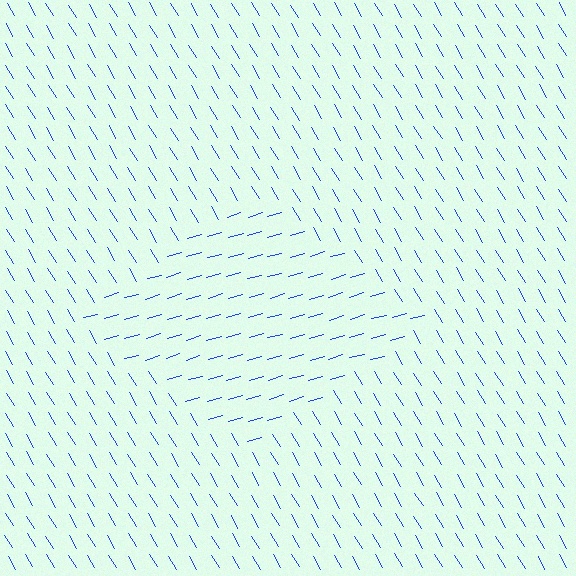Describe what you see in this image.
The image is filled with small blue line segments. A diamond region in the image has lines oriented differently from the surrounding lines, creating a visible texture boundary.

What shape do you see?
I see a diamond.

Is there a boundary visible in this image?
Yes, there is a texture boundary formed by a change in line orientation.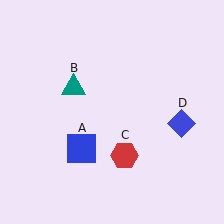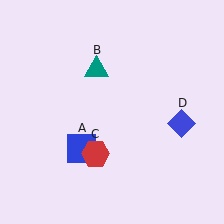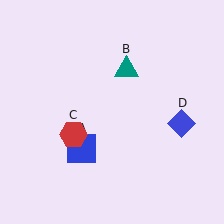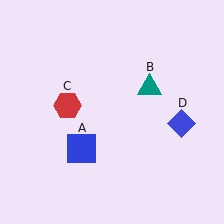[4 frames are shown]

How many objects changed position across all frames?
2 objects changed position: teal triangle (object B), red hexagon (object C).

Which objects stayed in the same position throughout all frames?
Blue square (object A) and blue diamond (object D) remained stationary.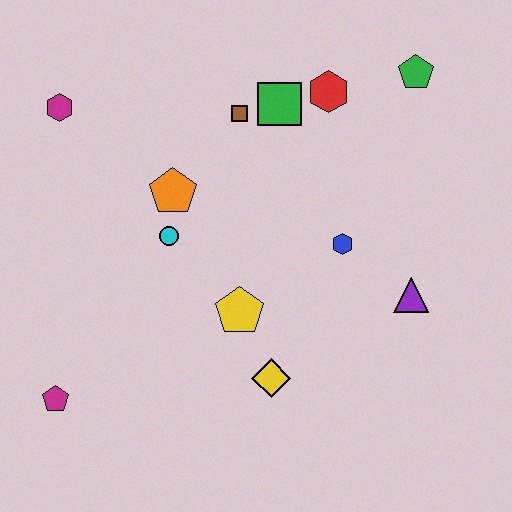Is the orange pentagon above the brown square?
No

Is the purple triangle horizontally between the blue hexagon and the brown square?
No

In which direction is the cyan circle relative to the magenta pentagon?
The cyan circle is above the magenta pentagon.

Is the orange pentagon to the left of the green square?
Yes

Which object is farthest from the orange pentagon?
The green pentagon is farthest from the orange pentagon.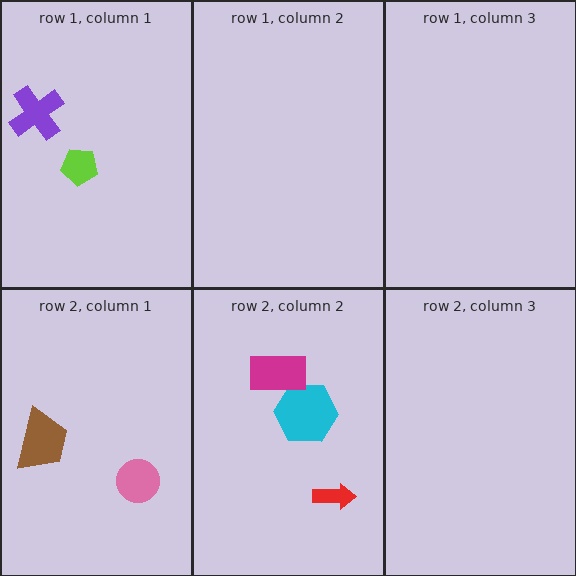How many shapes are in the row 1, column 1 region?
2.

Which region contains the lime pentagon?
The row 1, column 1 region.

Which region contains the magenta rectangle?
The row 2, column 2 region.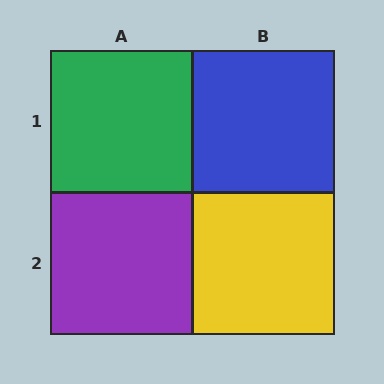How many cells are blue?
1 cell is blue.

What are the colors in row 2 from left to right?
Purple, yellow.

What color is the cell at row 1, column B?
Blue.